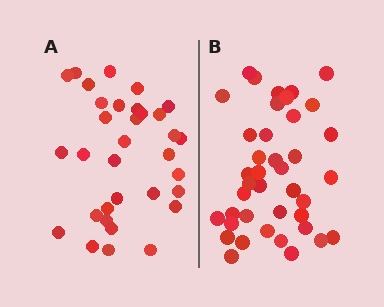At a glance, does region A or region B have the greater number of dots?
Region B (the right region) has more dots.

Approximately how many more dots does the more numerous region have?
Region B has roughly 8 or so more dots than region A.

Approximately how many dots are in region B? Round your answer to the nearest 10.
About 40 dots.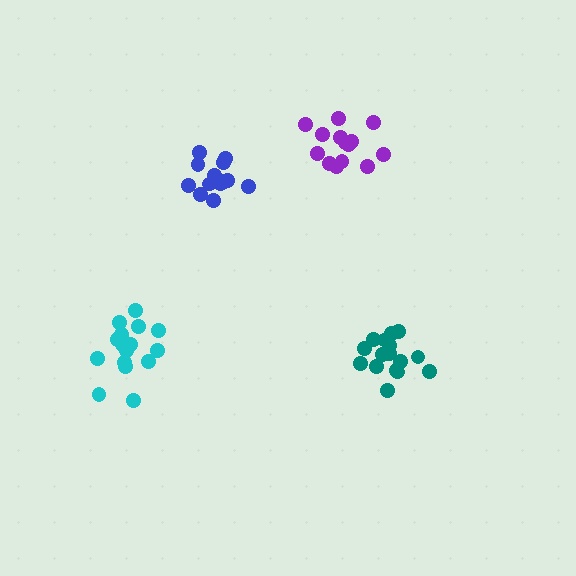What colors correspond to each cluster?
The clusters are colored: blue, purple, cyan, teal.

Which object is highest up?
The purple cluster is topmost.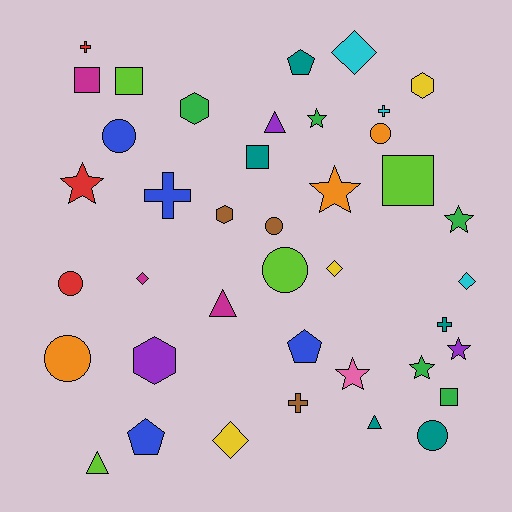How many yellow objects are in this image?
There are 3 yellow objects.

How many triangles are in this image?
There are 4 triangles.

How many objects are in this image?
There are 40 objects.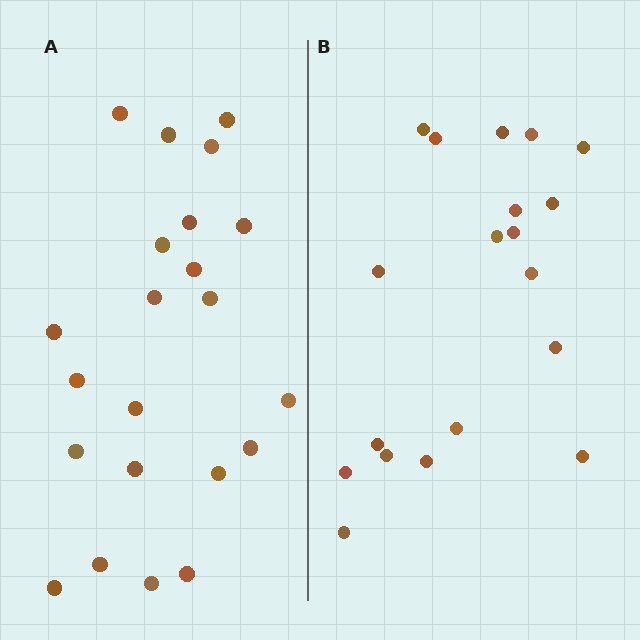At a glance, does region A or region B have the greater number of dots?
Region A (the left region) has more dots.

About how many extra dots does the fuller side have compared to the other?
Region A has just a few more — roughly 2 or 3 more dots than region B.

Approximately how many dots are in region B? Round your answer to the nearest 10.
About 20 dots. (The exact count is 19, which rounds to 20.)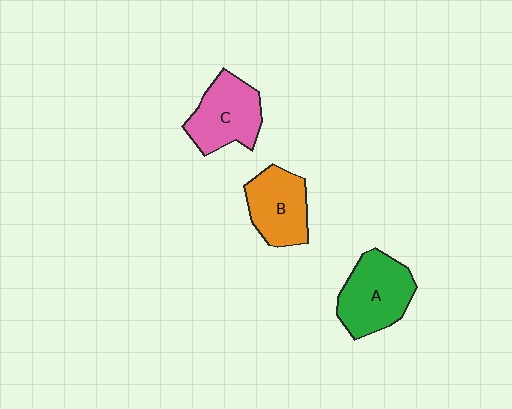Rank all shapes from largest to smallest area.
From largest to smallest: A (green), C (pink), B (orange).